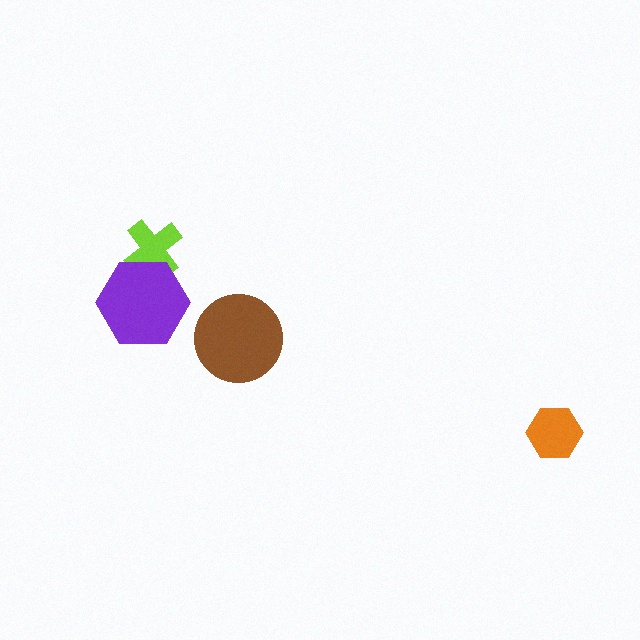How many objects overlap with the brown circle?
0 objects overlap with the brown circle.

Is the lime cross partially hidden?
Yes, it is partially covered by another shape.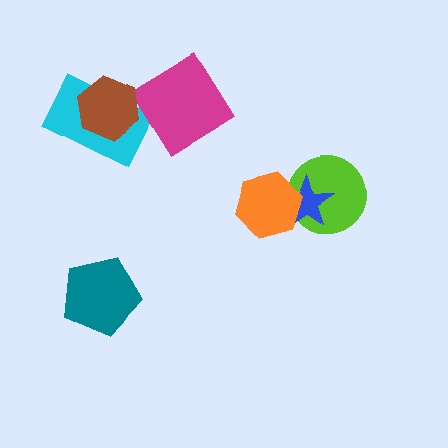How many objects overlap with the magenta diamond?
0 objects overlap with the magenta diamond.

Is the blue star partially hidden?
Yes, it is partially covered by another shape.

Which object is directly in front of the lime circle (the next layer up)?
The blue star is directly in front of the lime circle.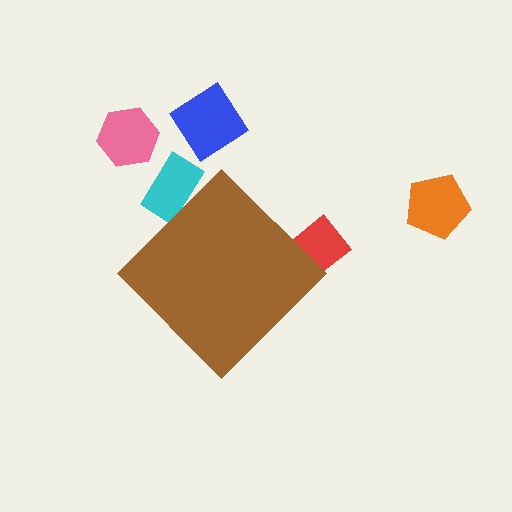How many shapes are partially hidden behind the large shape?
2 shapes are partially hidden.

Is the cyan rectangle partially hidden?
Yes, the cyan rectangle is partially hidden behind the brown diamond.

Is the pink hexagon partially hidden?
No, the pink hexagon is fully visible.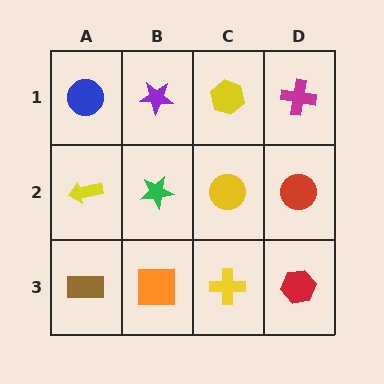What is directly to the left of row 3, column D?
A yellow cross.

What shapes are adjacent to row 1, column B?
A green star (row 2, column B), a blue circle (row 1, column A), a yellow hexagon (row 1, column C).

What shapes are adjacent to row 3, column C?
A yellow circle (row 2, column C), an orange square (row 3, column B), a red hexagon (row 3, column D).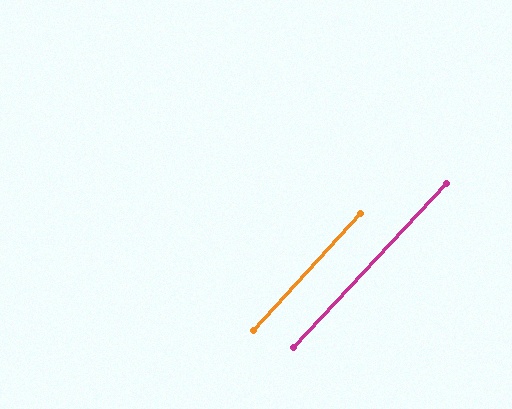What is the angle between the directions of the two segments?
Approximately 1 degree.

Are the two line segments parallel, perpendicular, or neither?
Parallel — their directions differ by only 0.7°.